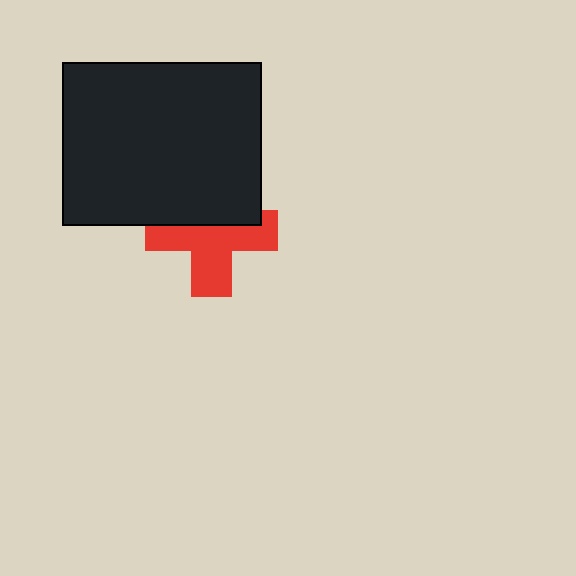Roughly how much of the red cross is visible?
About half of it is visible (roughly 60%).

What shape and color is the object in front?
The object in front is a black rectangle.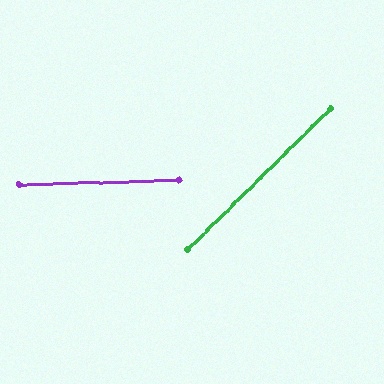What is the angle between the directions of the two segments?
Approximately 43 degrees.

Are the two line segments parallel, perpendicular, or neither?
Neither parallel nor perpendicular — they differ by about 43°.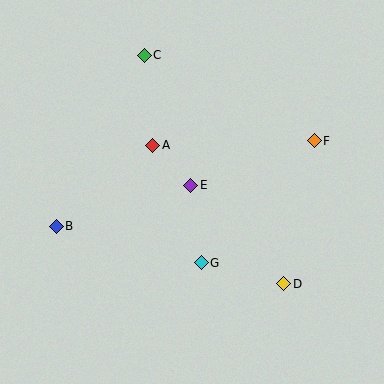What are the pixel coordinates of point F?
Point F is at (314, 141).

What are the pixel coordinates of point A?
Point A is at (153, 145).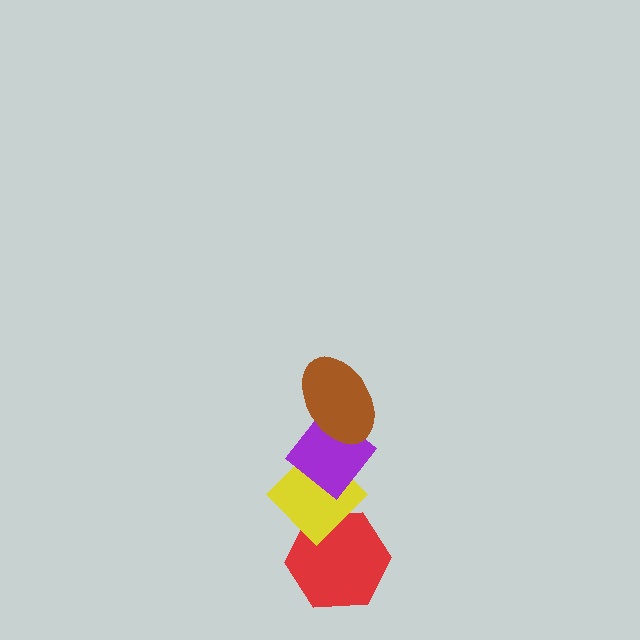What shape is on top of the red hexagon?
The yellow diamond is on top of the red hexagon.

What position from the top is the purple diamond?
The purple diamond is 2nd from the top.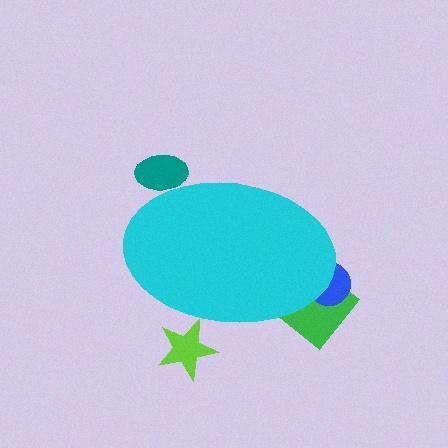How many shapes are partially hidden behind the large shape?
4 shapes are partially hidden.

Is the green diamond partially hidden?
Yes, the green diamond is partially hidden behind the cyan ellipse.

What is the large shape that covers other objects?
A cyan ellipse.